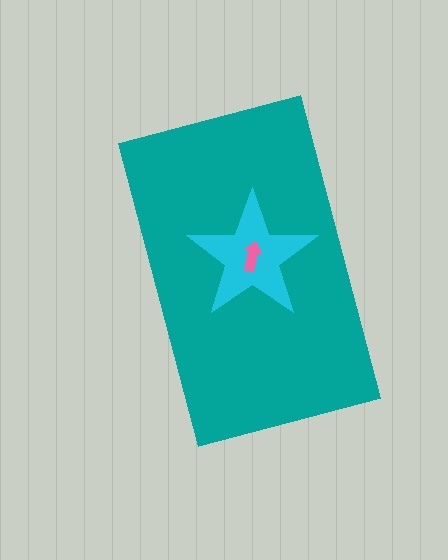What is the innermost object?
The pink arrow.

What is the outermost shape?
The teal rectangle.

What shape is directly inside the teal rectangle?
The cyan star.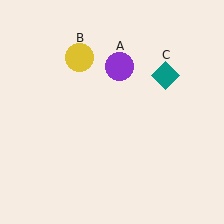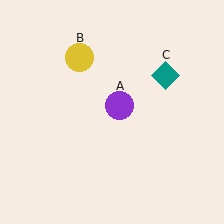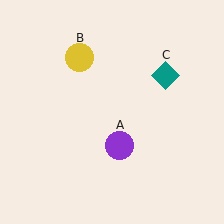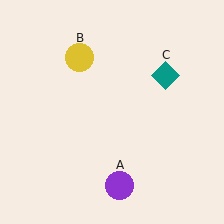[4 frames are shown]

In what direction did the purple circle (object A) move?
The purple circle (object A) moved down.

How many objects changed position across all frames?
1 object changed position: purple circle (object A).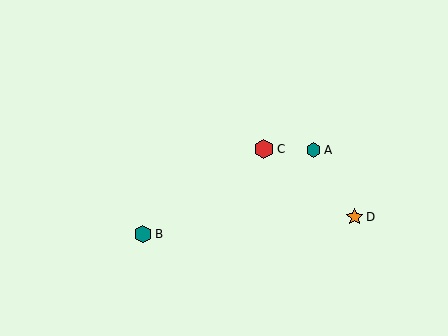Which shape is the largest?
The red hexagon (labeled C) is the largest.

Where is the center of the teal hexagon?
The center of the teal hexagon is at (143, 234).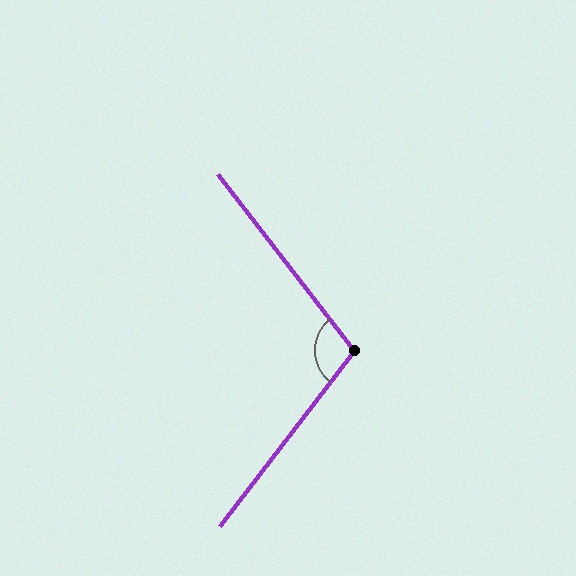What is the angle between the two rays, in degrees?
Approximately 105 degrees.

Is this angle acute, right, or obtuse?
It is obtuse.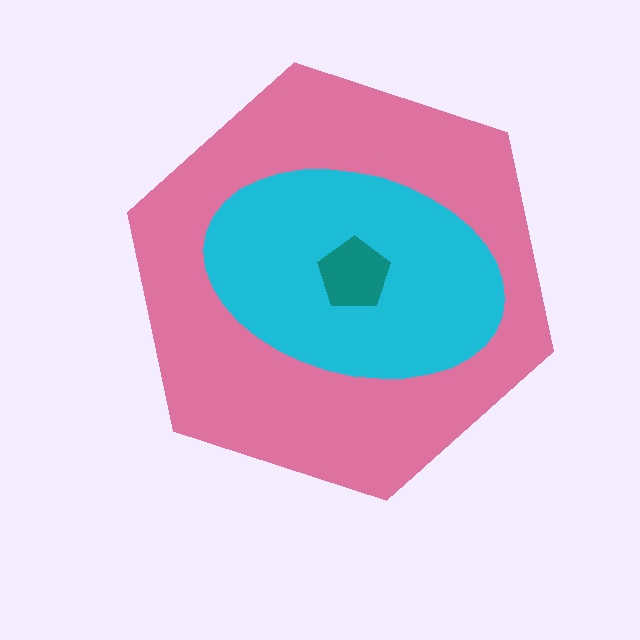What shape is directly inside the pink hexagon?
The cyan ellipse.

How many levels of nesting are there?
3.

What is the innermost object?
The teal pentagon.